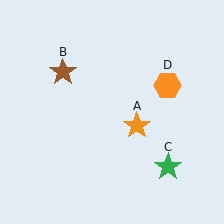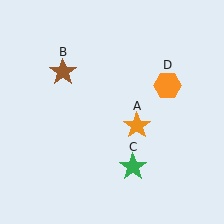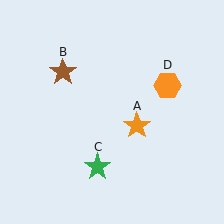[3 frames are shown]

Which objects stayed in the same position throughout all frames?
Orange star (object A) and brown star (object B) and orange hexagon (object D) remained stationary.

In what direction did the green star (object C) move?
The green star (object C) moved left.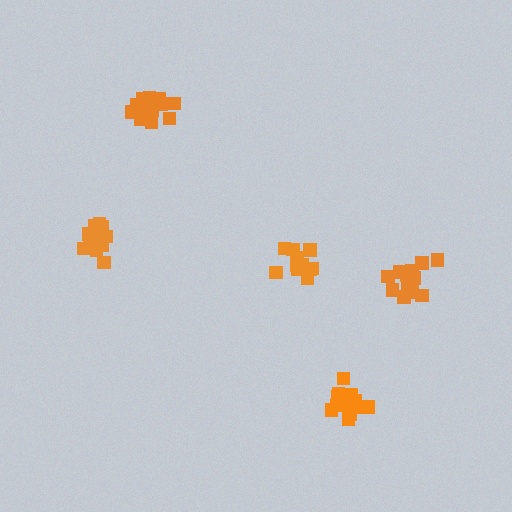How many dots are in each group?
Group 1: 11 dots, Group 2: 12 dots, Group 3: 14 dots, Group 4: 15 dots, Group 5: 17 dots (69 total).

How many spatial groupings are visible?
There are 5 spatial groupings.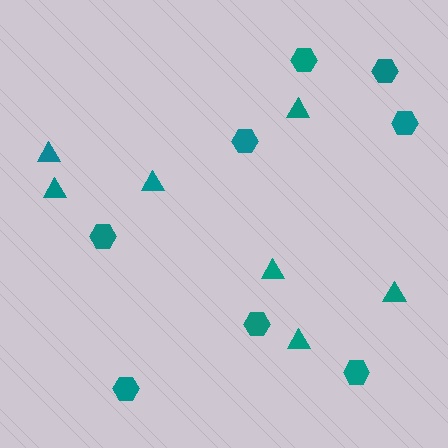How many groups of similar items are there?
There are 2 groups: one group of hexagons (8) and one group of triangles (7).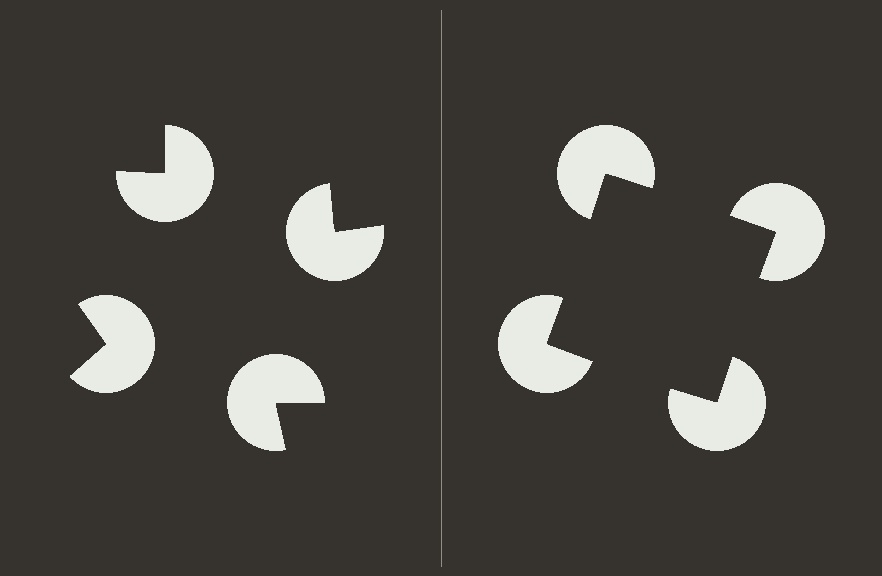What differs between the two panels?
The pac-man discs are positioned identically on both sides; only the wedge orientations differ. On the right they align to a square; on the left they are misaligned.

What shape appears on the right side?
An illusory square.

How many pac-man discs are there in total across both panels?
8 — 4 on each side.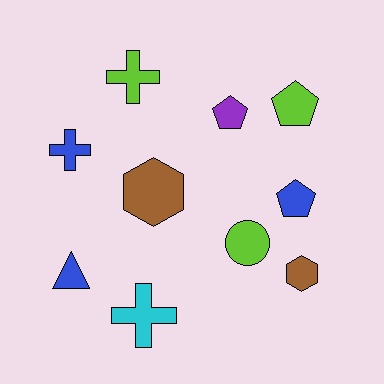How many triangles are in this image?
There is 1 triangle.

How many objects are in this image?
There are 10 objects.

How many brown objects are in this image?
There are 2 brown objects.